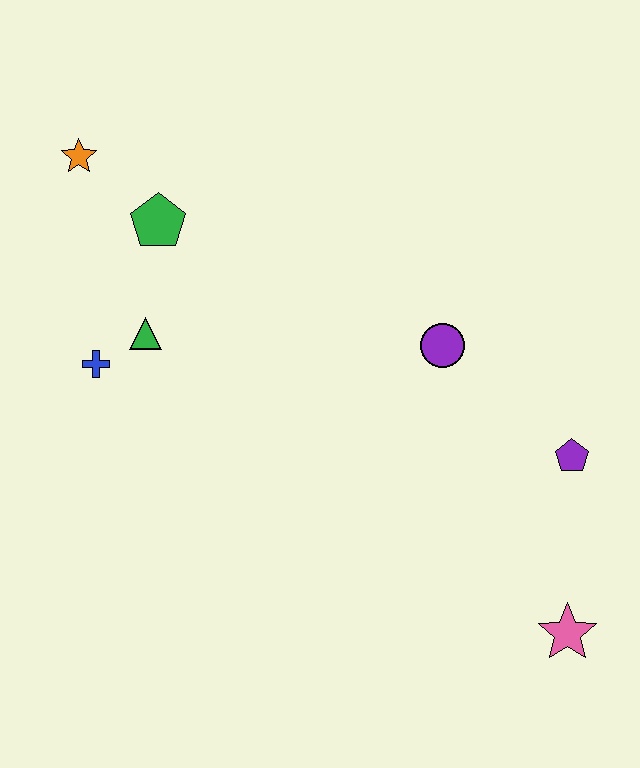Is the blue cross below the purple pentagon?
No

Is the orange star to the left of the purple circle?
Yes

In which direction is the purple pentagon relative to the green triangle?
The purple pentagon is to the right of the green triangle.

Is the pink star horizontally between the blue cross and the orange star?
No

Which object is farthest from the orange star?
The pink star is farthest from the orange star.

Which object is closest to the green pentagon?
The orange star is closest to the green pentagon.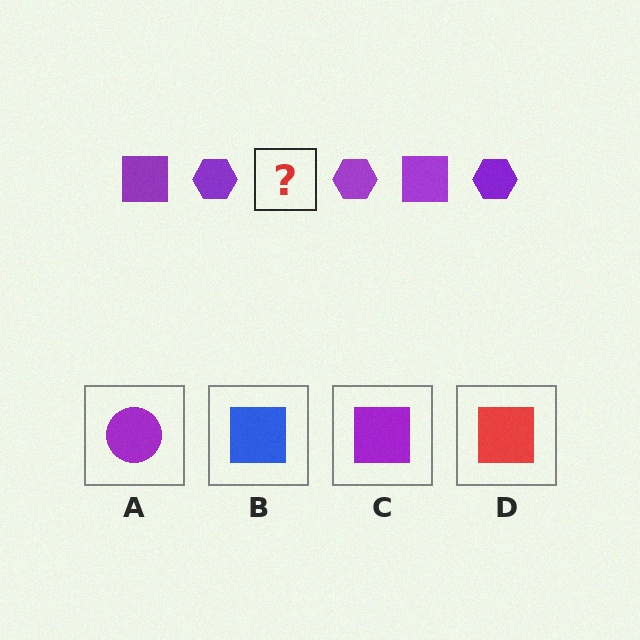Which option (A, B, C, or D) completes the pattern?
C.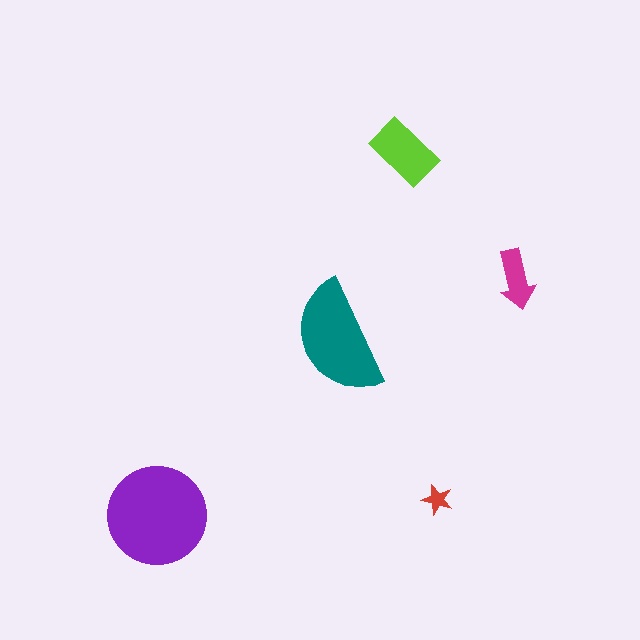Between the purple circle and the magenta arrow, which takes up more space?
The purple circle.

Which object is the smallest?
The red star.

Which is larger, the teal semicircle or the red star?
The teal semicircle.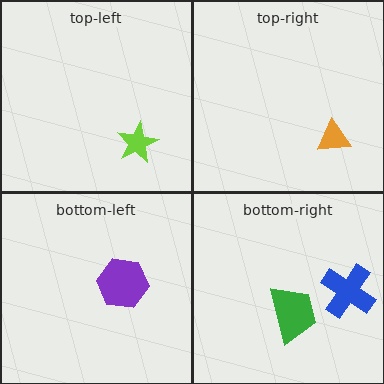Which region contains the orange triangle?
The top-right region.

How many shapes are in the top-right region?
1.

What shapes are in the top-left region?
The lime star.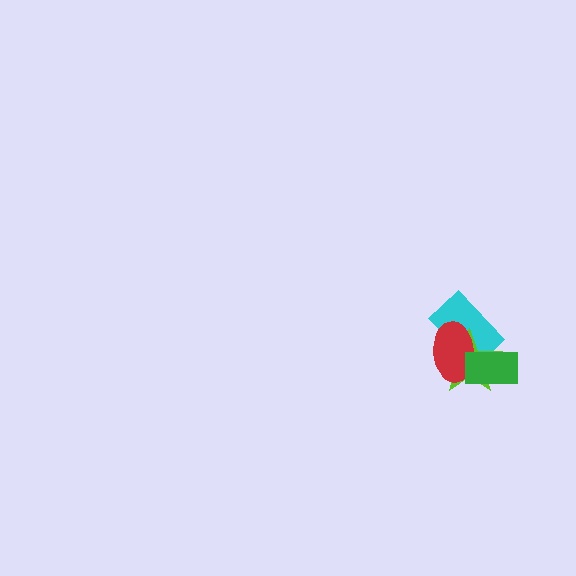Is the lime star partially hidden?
Yes, it is partially covered by another shape.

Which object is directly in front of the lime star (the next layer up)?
The red ellipse is directly in front of the lime star.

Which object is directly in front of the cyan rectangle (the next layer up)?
The lime star is directly in front of the cyan rectangle.